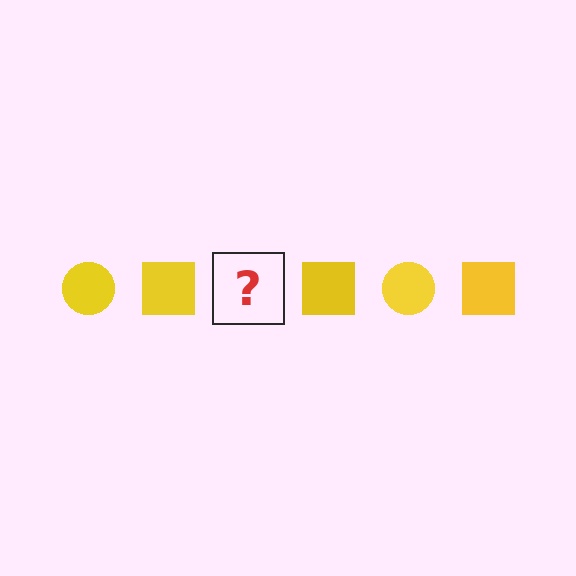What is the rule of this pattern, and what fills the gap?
The rule is that the pattern cycles through circle, square shapes in yellow. The gap should be filled with a yellow circle.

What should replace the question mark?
The question mark should be replaced with a yellow circle.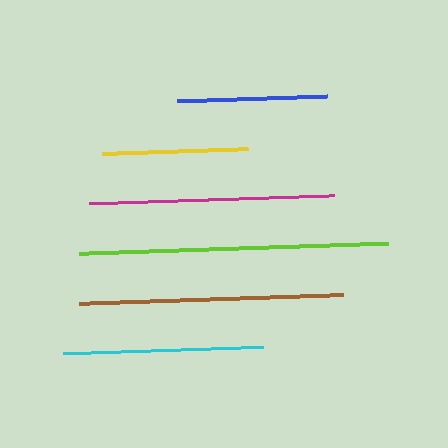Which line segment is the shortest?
The yellow line is the shortest at approximately 146 pixels.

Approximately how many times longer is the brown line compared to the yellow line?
The brown line is approximately 1.8 times the length of the yellow line.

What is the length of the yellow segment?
The yellow segment is approximately 146 pixels long.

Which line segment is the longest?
The lime line is the longest at approximately 308 pixels.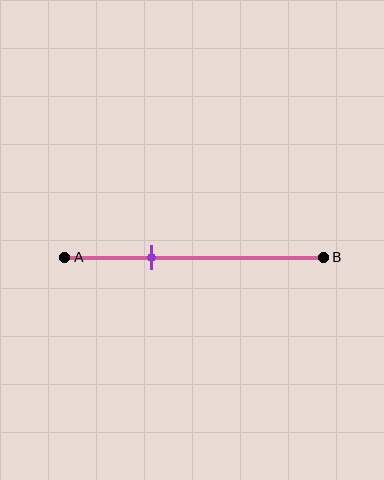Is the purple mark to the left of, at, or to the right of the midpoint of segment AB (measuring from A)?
The purple mark is to the left of the midpoint of segment AB.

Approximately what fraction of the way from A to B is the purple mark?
The purple mark is approximately 35% of the way from A to B.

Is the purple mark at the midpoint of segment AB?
No, the mark is at about 35% from A, not at the 50% midpoint.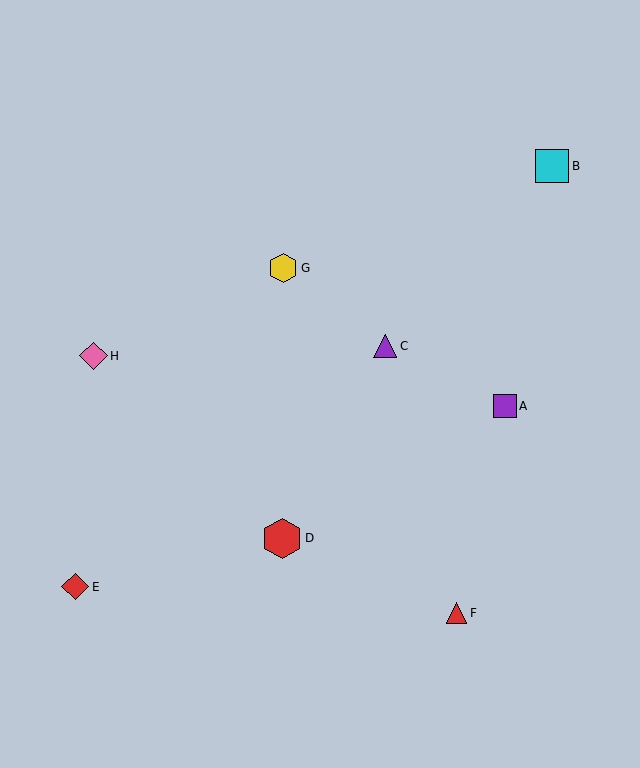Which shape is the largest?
The red hexagon (labeled D) is the largest.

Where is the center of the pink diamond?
The center of the pink diamond is at (93, 356).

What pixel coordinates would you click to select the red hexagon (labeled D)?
Click at (282, 538) to select the red hexagon D.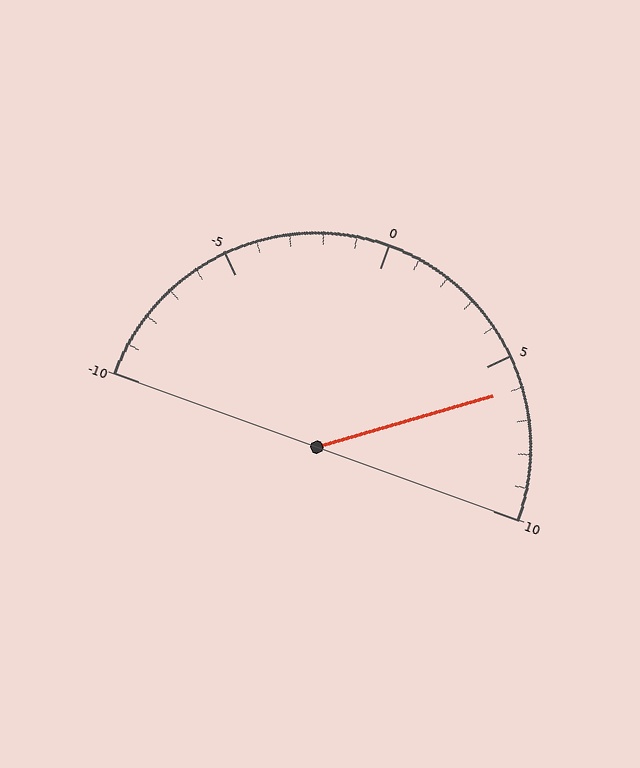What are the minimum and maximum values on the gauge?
The gauge ranges from -10 to 10.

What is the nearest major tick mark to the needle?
The nearest major tick mark is 5.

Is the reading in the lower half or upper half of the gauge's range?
The reading is in the upper half of the range (-10 to 10).